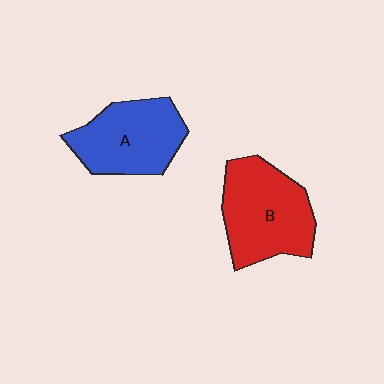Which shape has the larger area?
Shape B (red).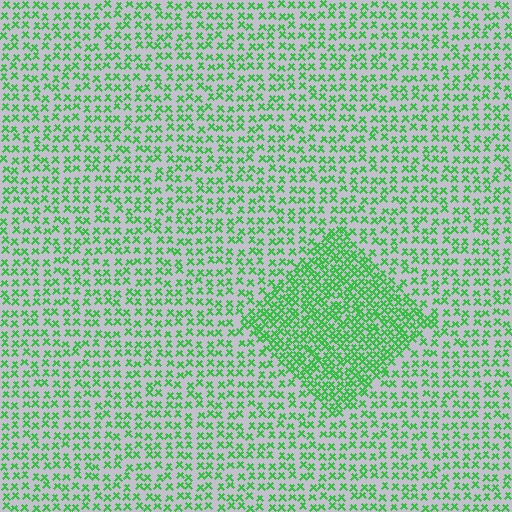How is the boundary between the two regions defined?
The boundary is defined by a change in element density (approximately 2.0x ratio). All elements are the same color, size, and shape.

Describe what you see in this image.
The image contains small green elements arranged at two different densities. A diamond-shaped region is visible where the elements are more densely packed than the surrounding area.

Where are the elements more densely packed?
The elements are more densely packed inside the diamond boundary.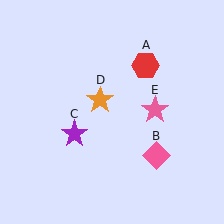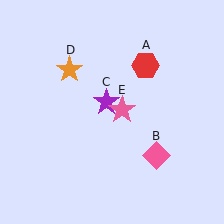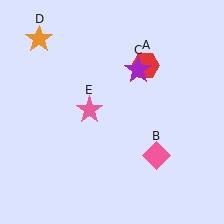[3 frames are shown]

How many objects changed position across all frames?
3 objects changed position: purple star (object C), orange star (object D), pink star (object E).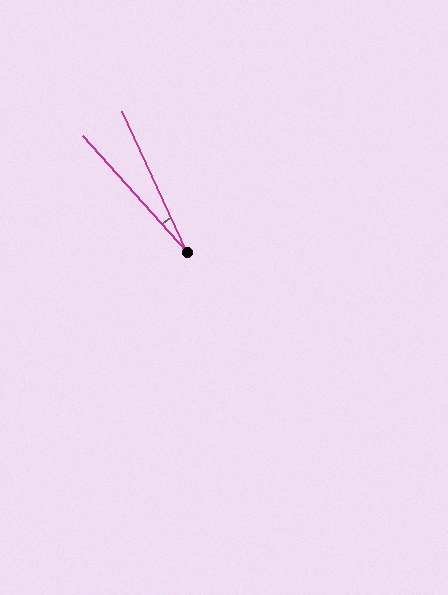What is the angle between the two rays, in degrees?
Approximately 17 degrees.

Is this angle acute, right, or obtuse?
It is acute.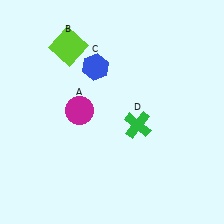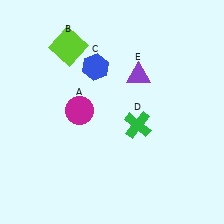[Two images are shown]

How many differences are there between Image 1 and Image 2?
There is 1 difference between the two images.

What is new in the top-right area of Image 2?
A purple triangle (E) was added in the top-right area of Image 2.